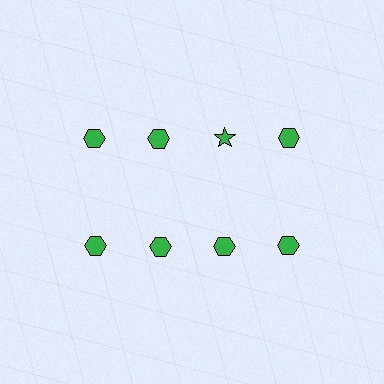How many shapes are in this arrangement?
There are 8 shapes arranged in a grid pattern.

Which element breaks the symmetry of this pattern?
The green star in the top row, center column breaks the symmetry. All other shapes are green hexagons.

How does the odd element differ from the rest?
It has a different shape: star instead of hexagon.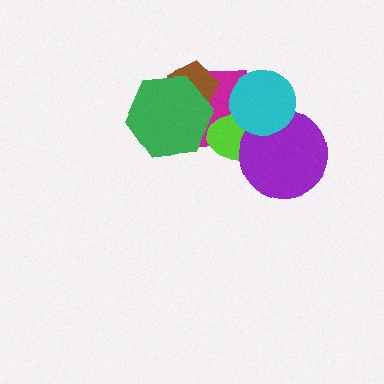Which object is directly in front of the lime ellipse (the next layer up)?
The purple circle is directly in front of the lime ellipse.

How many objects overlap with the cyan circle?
3 objects overlap with the cyan circle.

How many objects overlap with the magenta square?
4 objects overlap with the magenta square.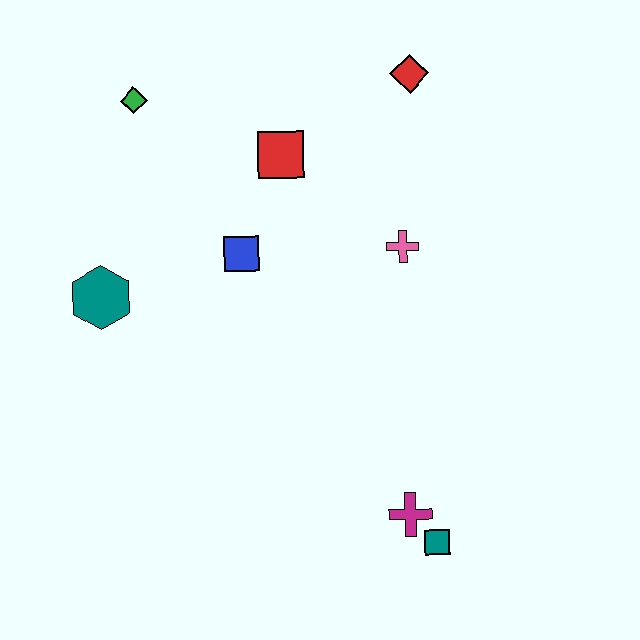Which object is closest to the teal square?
The magenta cross is closest to the teal square.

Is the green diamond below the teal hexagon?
No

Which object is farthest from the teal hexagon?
The teal square is farthest from the teal hexagon.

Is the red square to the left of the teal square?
Yes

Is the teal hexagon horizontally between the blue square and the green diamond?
No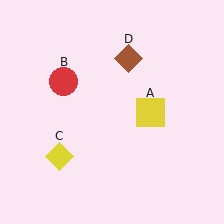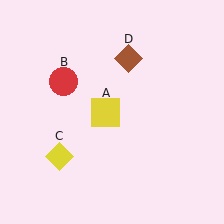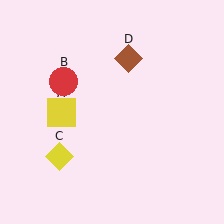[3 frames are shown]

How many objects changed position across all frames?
1 object changed position: yellow square (object A).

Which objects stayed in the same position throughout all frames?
Red circle (object B) and yellow diamond (object C) and brown diamond (object D) remained stationary.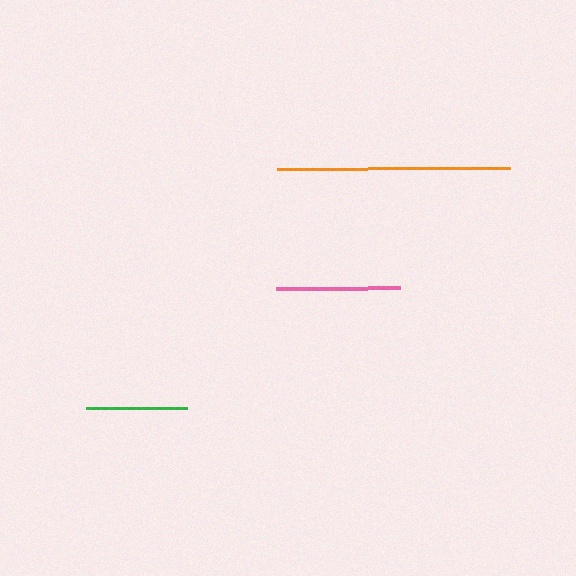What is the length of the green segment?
The green segment is approximately 101 pixels long.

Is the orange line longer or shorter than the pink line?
The orange line is longer than the pink line.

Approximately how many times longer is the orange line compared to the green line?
The orange line is approximately 2.3 times the length of the green line.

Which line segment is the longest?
The orange line is the longest at approximately 233 pixels.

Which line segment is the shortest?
The green line is the shortest at approximately 101 pixels.